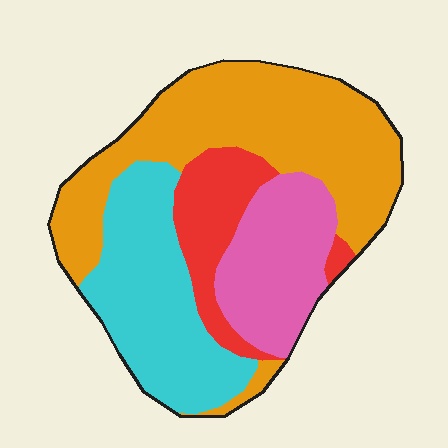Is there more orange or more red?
Orange.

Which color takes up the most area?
Orange, at roughly 40%.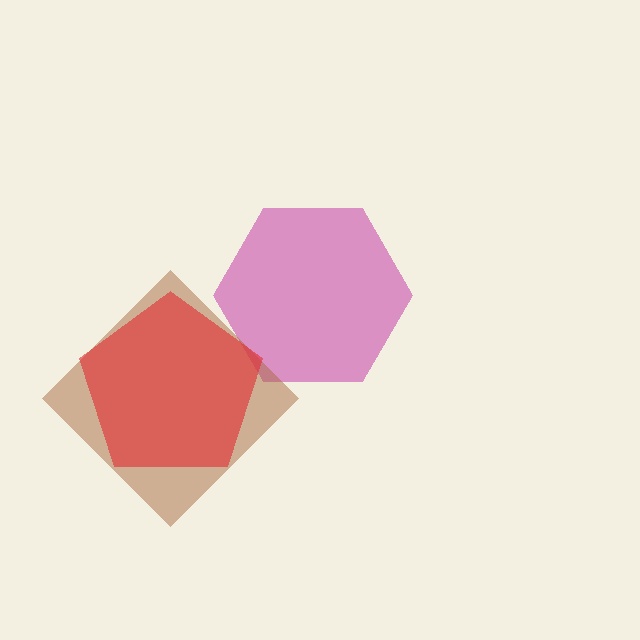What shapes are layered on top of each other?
The layered shapes are: a magenta hexagon, a brown diamond, a red pentagon.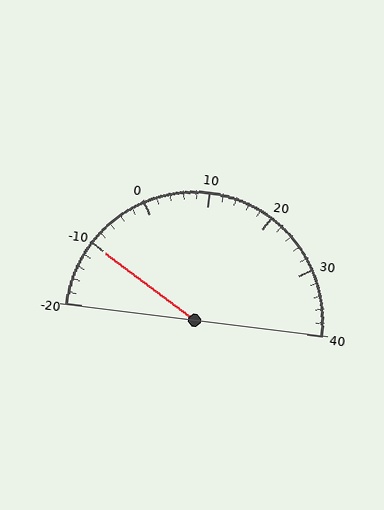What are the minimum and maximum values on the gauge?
The gauge ranges from -20 to 40.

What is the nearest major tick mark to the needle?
The nearest major tick mark is -10.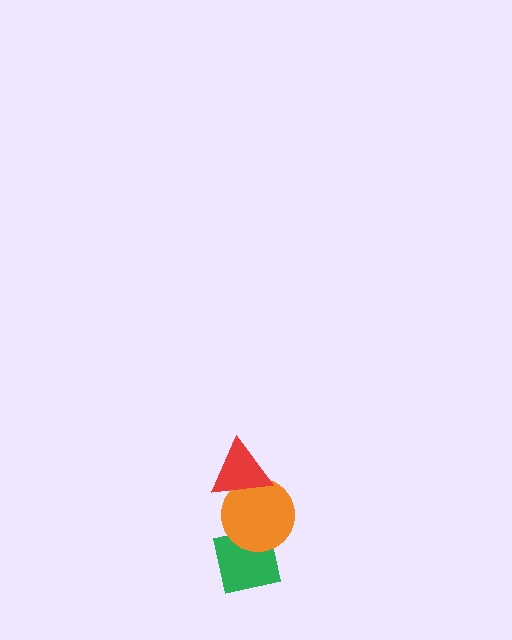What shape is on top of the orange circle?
The red triangle is on top of the orange circle.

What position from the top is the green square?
The green square is 3rd from the top.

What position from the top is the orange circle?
The orange circle is 2nd from the top.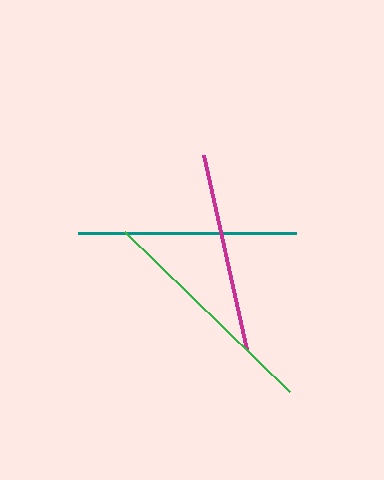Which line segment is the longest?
The green line is the longest at approximately 230 pixels.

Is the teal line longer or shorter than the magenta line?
The teal line is longer than the magenta line.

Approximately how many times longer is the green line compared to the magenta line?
The green line is approximately 1.2 times the length of the magenta line.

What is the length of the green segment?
The green segment is approximately 230 pixels long.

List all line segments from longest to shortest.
From longest to shortest: green, teal, magenta.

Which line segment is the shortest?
The magenta line is the shortest at approximately 199 pixels.